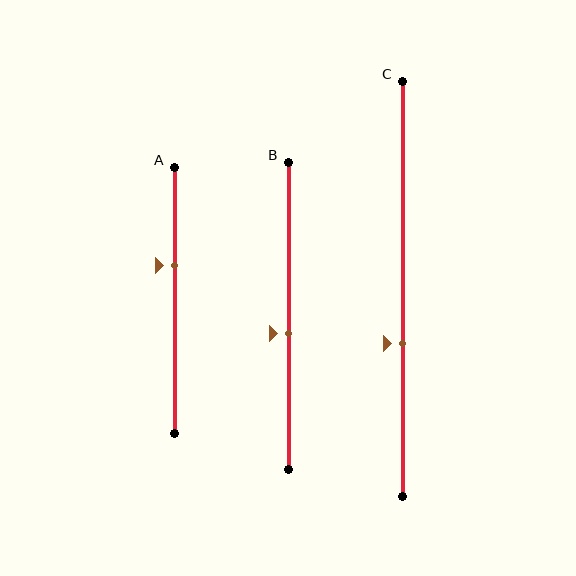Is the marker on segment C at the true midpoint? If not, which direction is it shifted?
No, the marker on segment C is shifted downward by about 13% of the segment length.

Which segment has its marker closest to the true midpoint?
Segment B has its marker closest to the true midpoint.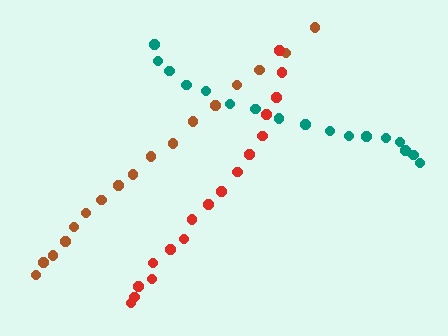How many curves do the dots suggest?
There are 3 distinct paths.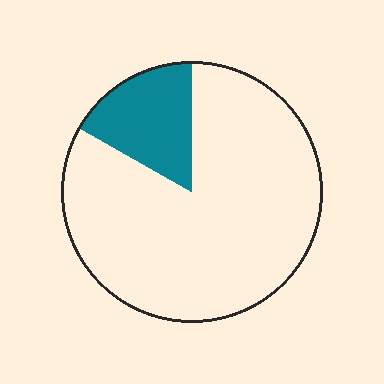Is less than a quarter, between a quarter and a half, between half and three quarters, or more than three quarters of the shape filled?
Less than a quarter.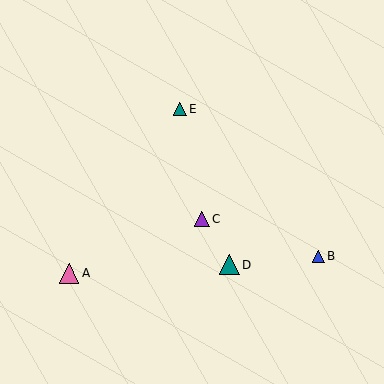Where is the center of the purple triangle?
The center of the purple triangle is at (202, 219).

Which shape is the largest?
The teal triangle (labeled D) is the largest.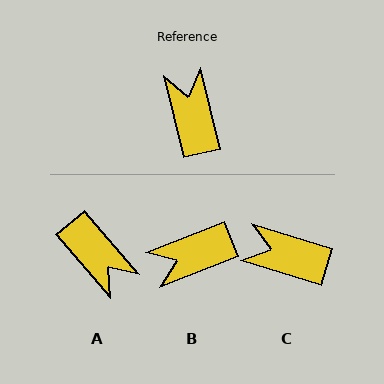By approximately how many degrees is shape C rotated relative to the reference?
Approximately 60 degrees counter-clockwise.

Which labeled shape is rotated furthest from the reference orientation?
A, about 153 degrees away.